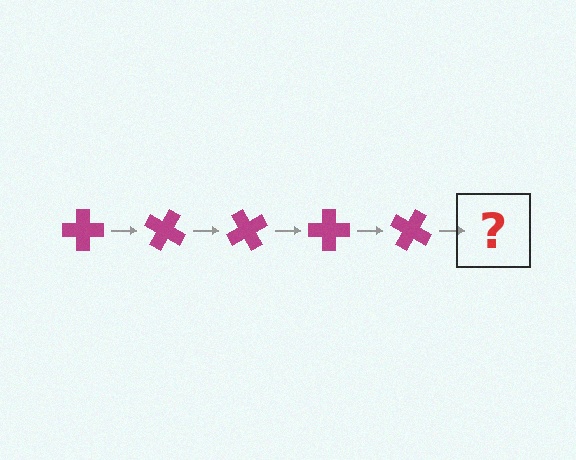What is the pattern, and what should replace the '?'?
The pattern is that the cross rotates 30 degrees each step. The '?' should be a magenta cross rotated 150 degrees.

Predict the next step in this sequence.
The next step is a magenta cross rotated 150 degrees.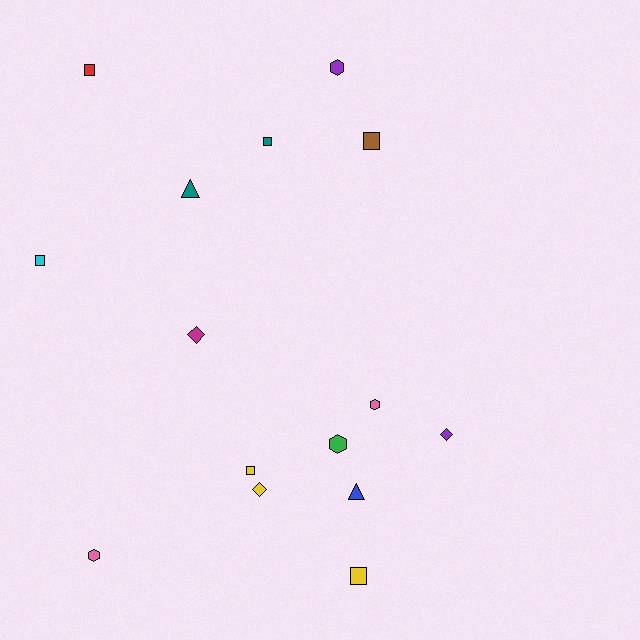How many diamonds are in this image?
There are 3 diamonds.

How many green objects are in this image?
There is 1 green object.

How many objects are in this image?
There are 15 objects.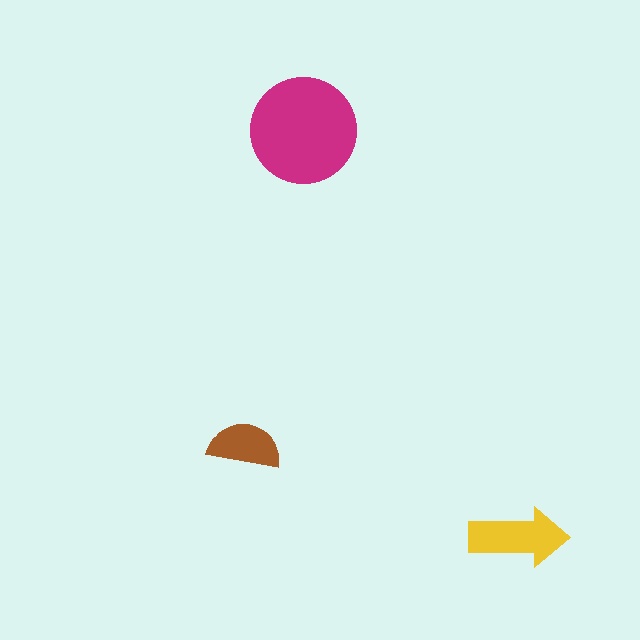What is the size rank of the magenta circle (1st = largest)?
1st.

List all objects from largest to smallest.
The magenta circle, the yellow arrow, the brown semicircle.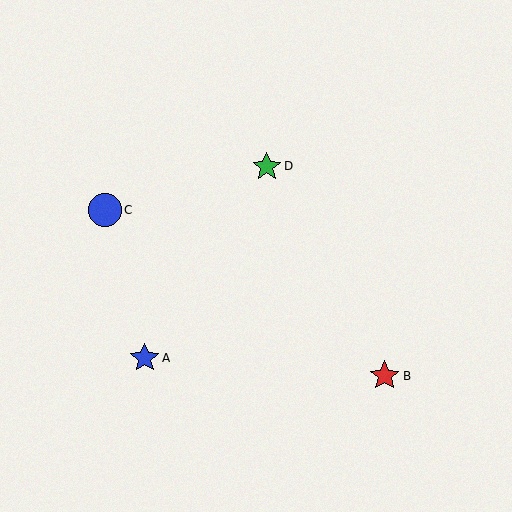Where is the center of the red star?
The center of the red star is at (385, 376).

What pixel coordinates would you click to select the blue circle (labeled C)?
Click at (105, 210) to select the blue circle C.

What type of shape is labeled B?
Shape B is a red star.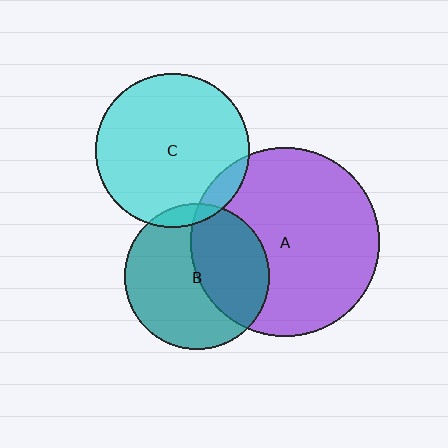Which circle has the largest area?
Circle A (purple).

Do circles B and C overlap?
Yes.